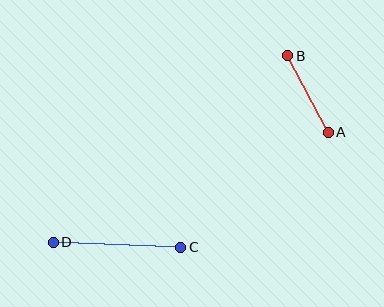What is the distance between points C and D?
The distance is approximately 127 pixels.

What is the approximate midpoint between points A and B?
The midpoint is at approximately (308, 94) pixels.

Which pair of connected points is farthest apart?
Points C and D are farthest apart.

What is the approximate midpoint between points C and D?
The midpoint is at approximately (117, 245) pixels.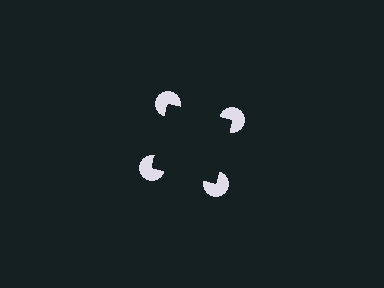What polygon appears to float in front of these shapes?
An illusory square — its edges are inferred from the aligned wedge cuts in the pac-man discs, not physically drawn.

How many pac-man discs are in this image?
There are 4 — one at each vertex of the illusory square.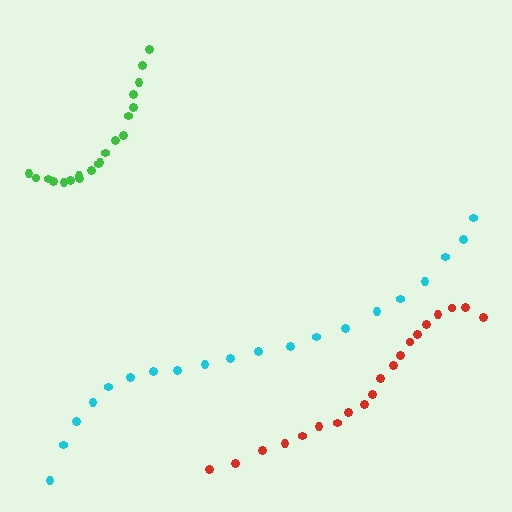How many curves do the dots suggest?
There are 3 distinct paths.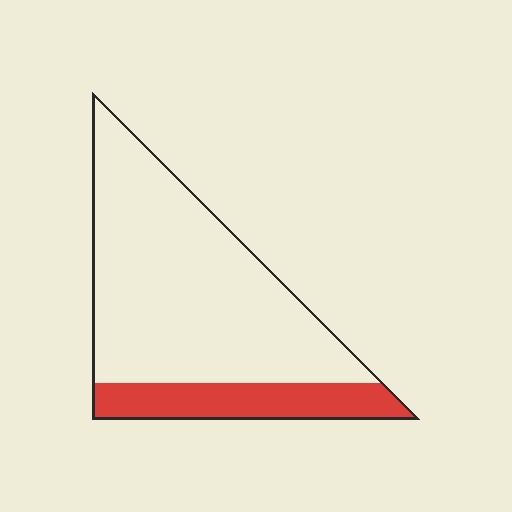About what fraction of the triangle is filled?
About one fifth (1/5).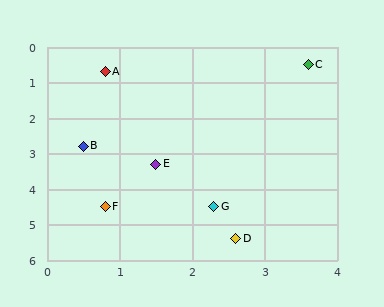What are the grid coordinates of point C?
Point C is at approximately (3.6, 0.5).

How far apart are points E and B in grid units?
Points E and B are about 1.1 grid units apart.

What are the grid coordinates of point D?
Point D is at approximately (2.6, 5.4).